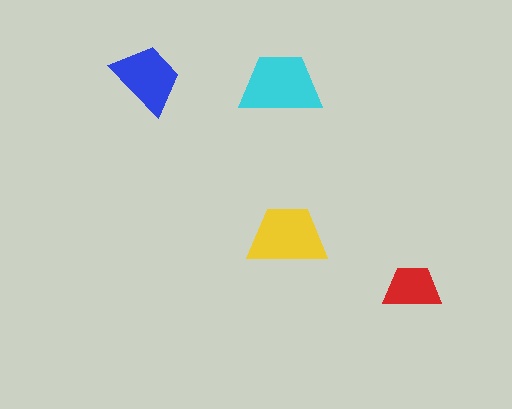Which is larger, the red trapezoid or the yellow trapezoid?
The yellow one.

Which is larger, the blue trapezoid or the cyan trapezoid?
The cyan one.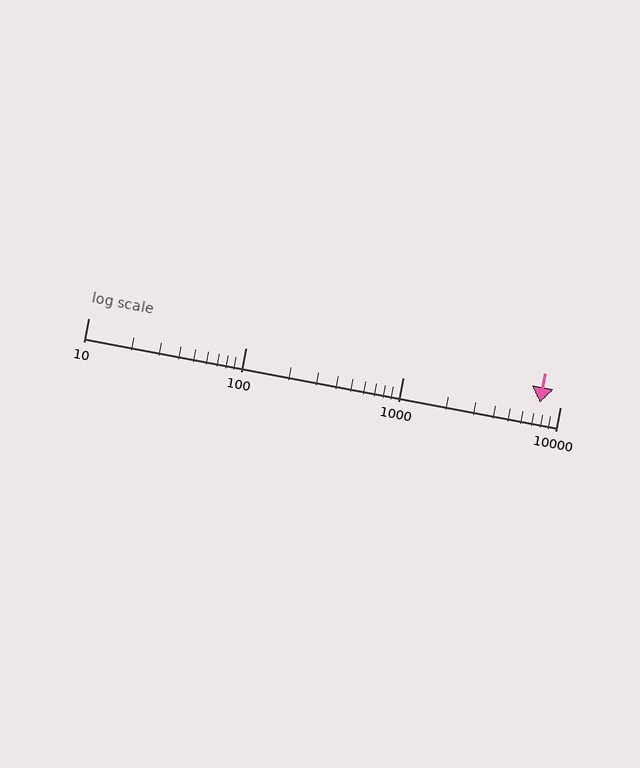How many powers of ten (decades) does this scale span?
The scale spans 3 decades, from 10 to 10000.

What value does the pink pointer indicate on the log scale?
The pointer indicates approximately 7400.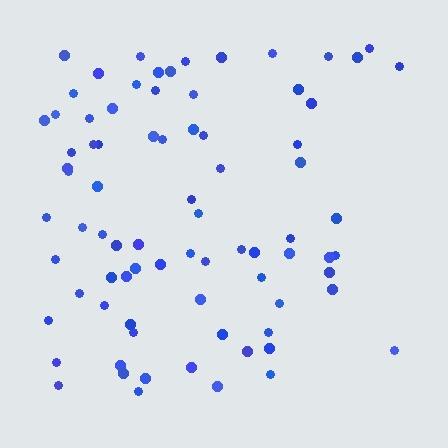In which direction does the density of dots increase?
From right to left, with the left side densest.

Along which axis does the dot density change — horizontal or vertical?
Horizontal.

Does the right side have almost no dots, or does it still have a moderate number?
Still a moderate number, just noticeably fewer than the left.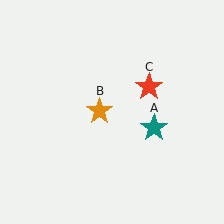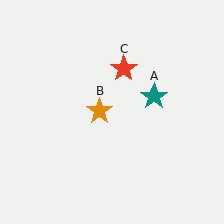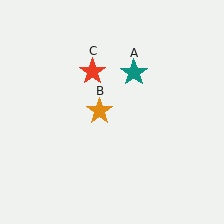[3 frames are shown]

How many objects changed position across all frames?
2 objects changed position: teal star (object A), red star (object C).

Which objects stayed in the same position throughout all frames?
Orange star (object B) remained stationary.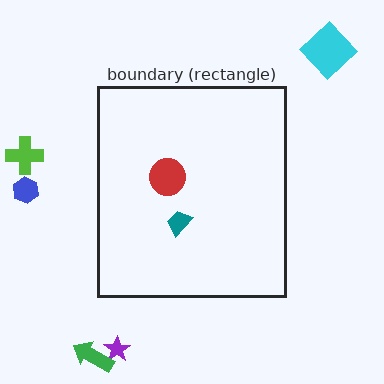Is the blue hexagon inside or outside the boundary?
Outside.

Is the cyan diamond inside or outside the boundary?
Outside.